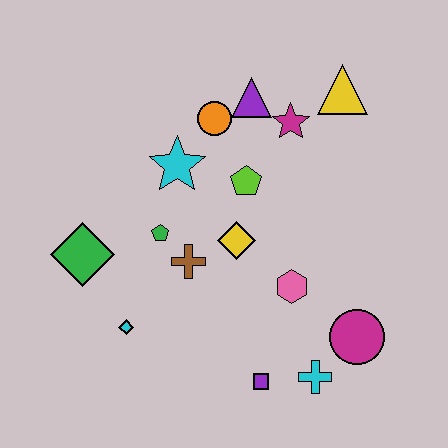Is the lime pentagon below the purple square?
No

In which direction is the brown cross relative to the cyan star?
The brown cross is below the cyan star.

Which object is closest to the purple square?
The cyan cross is closest to the purple square.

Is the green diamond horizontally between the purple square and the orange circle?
No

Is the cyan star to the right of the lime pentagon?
No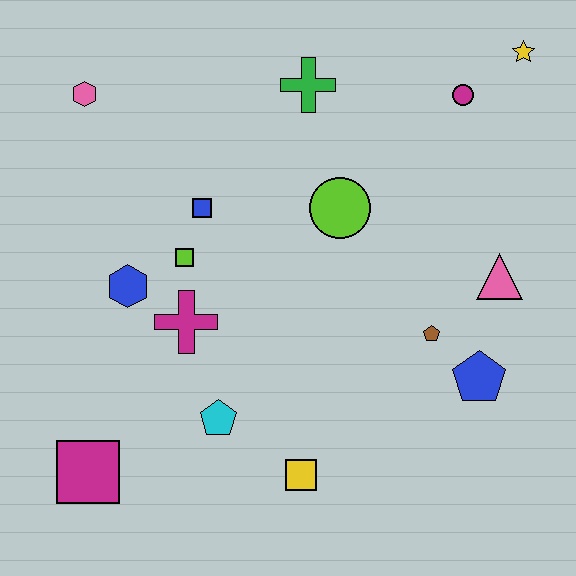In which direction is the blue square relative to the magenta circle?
The blue square is to the left of the magenta circle.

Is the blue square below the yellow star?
Yes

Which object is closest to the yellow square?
The cyan pentagon is closest to the yellow square.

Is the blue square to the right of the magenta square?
Yes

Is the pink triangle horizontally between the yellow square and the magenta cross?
No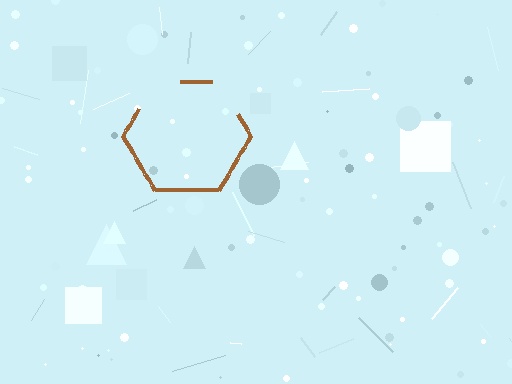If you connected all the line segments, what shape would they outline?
They would outline a hexagon.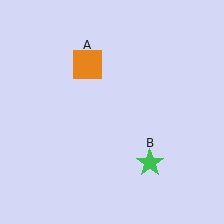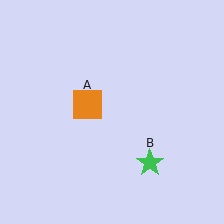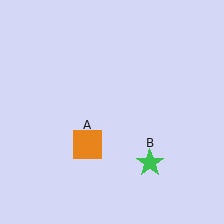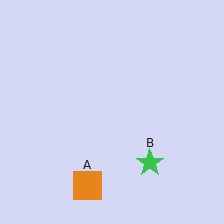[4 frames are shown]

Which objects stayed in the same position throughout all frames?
Green star (object B) remained stationary.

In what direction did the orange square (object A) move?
The orange square (object A) moved down.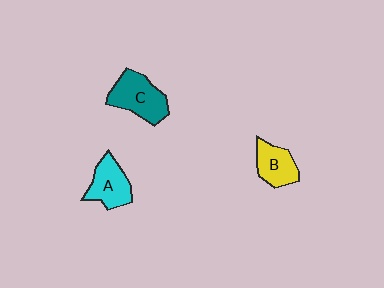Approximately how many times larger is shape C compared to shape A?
Approximately 1.2 times.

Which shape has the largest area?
Shape C (teal).